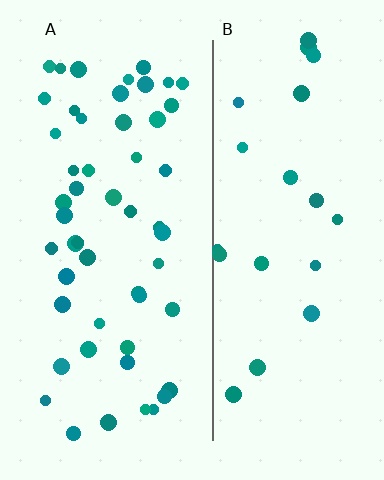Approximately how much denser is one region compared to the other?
Approximately 2.3× — region A over region B.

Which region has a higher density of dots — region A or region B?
A (the left).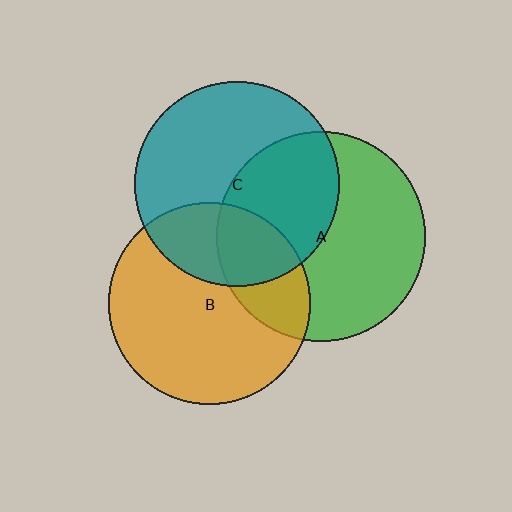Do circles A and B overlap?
Yes.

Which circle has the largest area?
Circle A (green).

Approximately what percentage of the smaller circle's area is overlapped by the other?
Approximately 25%.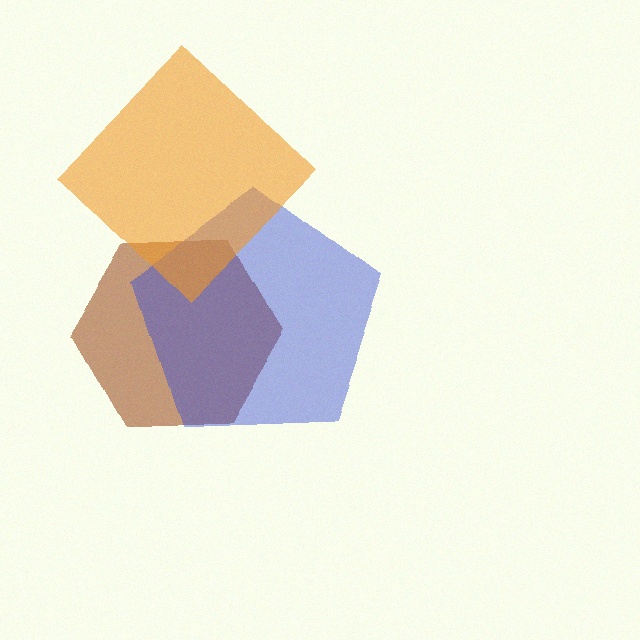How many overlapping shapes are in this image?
There are 3 overlapping shapes in the image.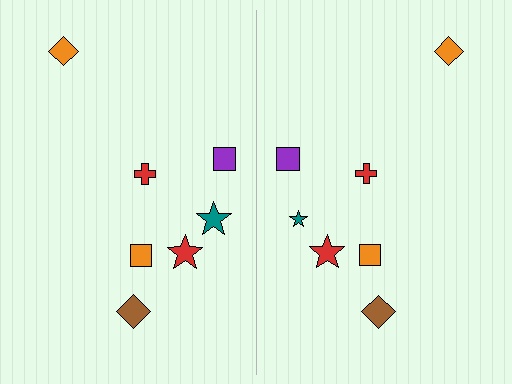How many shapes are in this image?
There are 14 shapes in this image.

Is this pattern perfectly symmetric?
No, the pattern is not perfectly symmetric. The teal star on the right side has a different size than its mirror counterpart.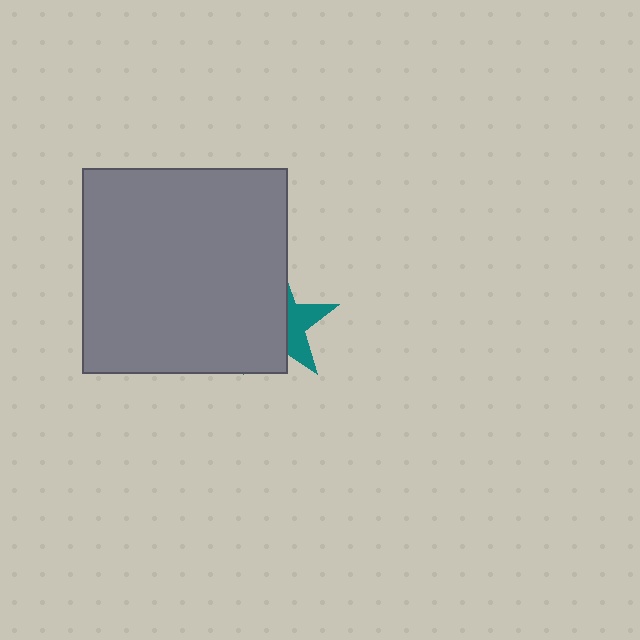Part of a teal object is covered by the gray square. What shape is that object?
It is a star.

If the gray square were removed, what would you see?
You would see the complete teal star.